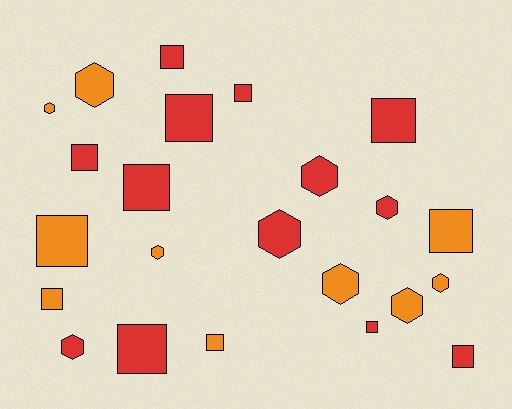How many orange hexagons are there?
There are 6 orange hexagons.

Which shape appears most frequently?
Square, with 13 objects.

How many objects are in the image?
There are 23 objects.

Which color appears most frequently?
Red, with 13 objects.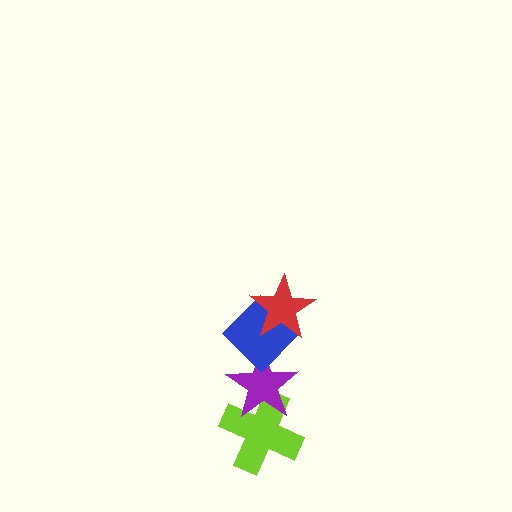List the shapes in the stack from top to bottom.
From top to bottom: the red star, the blue diamond, the purple star, the lime cross.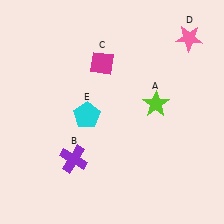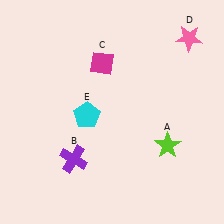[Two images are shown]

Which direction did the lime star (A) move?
The lime star (A) moved down.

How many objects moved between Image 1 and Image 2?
1 object moved between the two images.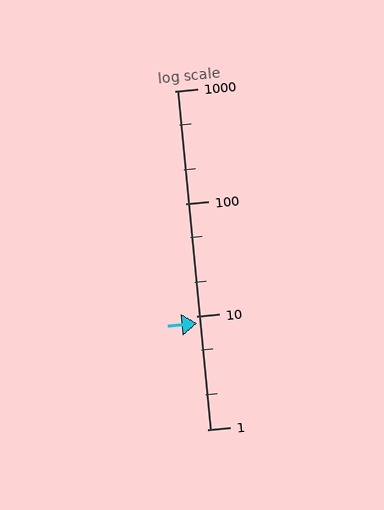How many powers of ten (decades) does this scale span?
The scale spans 3 decades, from 1 to 1000.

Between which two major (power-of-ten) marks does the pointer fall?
The pointer is between 1 and 10.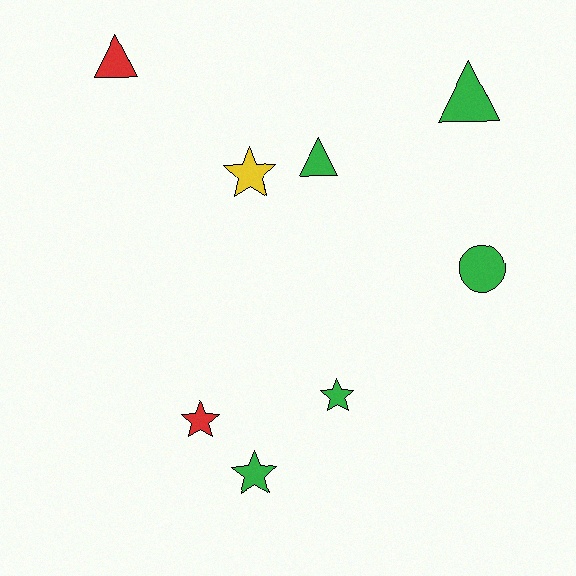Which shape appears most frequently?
Star, with 4 objects.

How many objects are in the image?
There are 8 objects.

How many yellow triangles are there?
There are no yellow triangles.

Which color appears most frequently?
Green, with 5 objects.